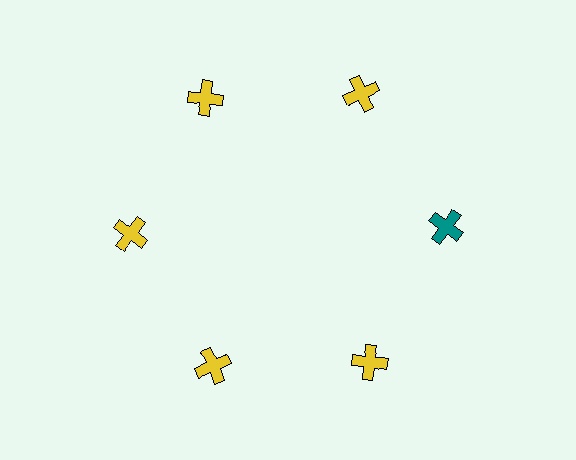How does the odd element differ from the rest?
It has a different color: teal instead of yellow.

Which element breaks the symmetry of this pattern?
The teal cross at roughly the 3 o'clock position breaks the symmetry. All other shapes are yellow crosses.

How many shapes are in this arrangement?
There are 6 shapes arranged in a ring pattern.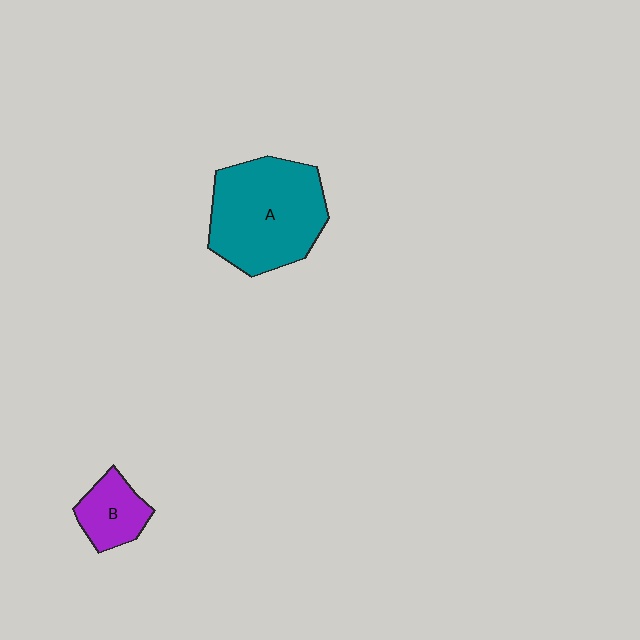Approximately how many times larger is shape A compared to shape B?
Approximately 2.7 times.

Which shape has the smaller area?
Shape B (purple).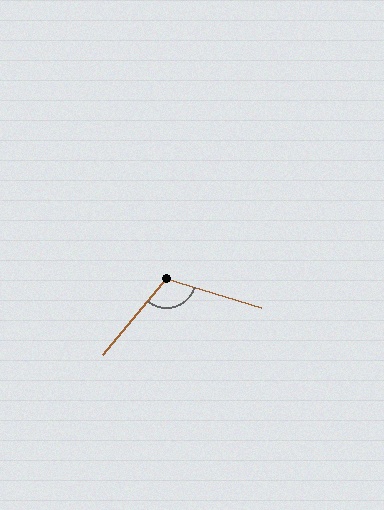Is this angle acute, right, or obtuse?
It is obtuse.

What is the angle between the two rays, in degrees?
Approximately 113 degrees.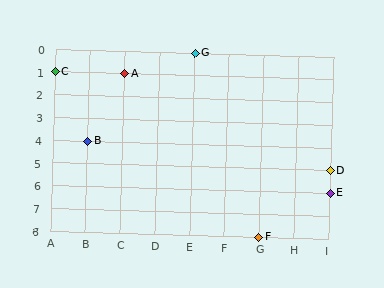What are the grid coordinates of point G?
Point G is at grid coordinates (E, 0).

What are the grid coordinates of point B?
Point B is at grid coordinates (B, 4).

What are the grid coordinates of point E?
Point E is at grid coordinates (I, 6).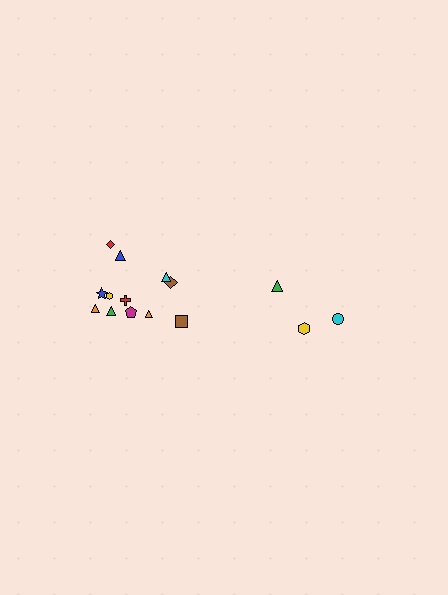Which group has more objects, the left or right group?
The left group.